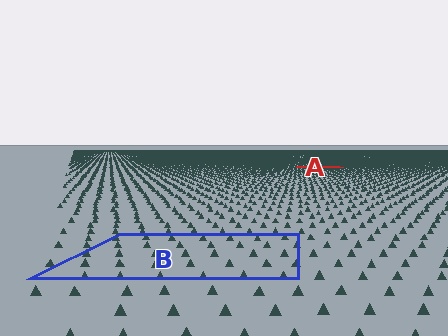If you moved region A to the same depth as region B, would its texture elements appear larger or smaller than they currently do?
They would appear larger. At a closer depth, the same texture elements are projected at a bigger on-screen size.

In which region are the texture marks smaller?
The texture marks are smaller in region A, because it is farther away.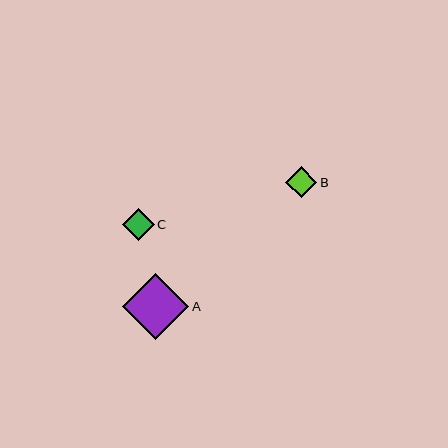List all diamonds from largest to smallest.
From largest to smallest: A, C, B.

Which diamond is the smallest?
Diamond B is the smallest with a size of approximately 31 pixels.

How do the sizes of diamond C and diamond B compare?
Diamond C and diamond B are approximately the same size.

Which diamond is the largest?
Diamond A is the largest with a size of approximately 66 pixels.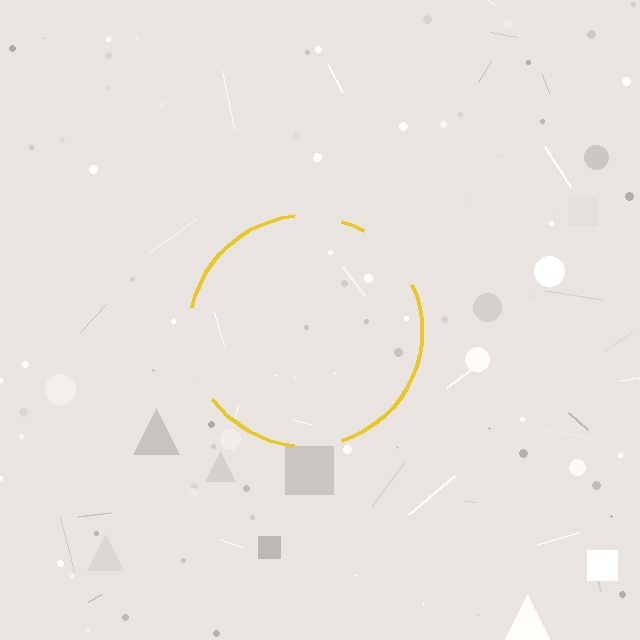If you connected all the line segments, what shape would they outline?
They would outline a circle.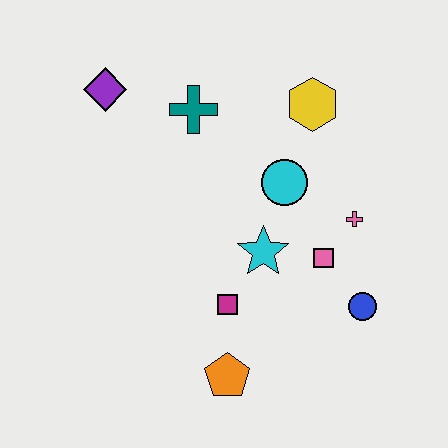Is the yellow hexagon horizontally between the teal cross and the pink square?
Yes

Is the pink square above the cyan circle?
No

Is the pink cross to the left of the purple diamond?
No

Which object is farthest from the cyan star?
The purple diamond is farthest from the cyan star.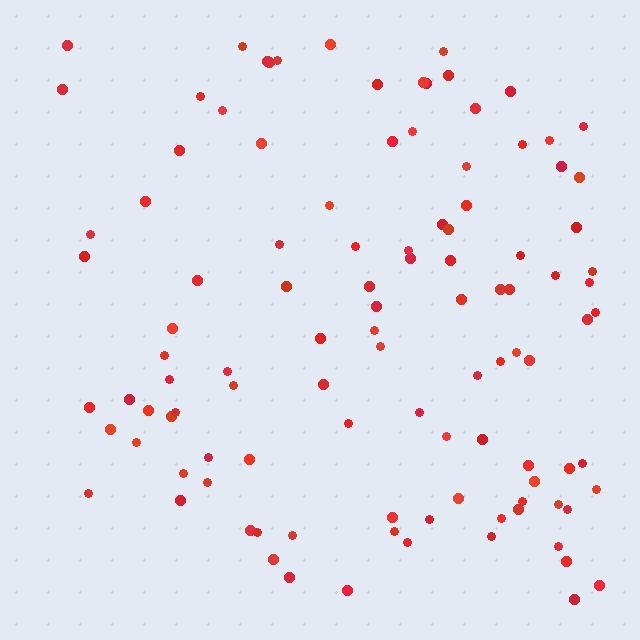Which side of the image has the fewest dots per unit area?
The left.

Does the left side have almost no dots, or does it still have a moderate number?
Still a moderate number, just noticeably fewer than the right.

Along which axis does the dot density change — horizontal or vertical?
Horizontal.